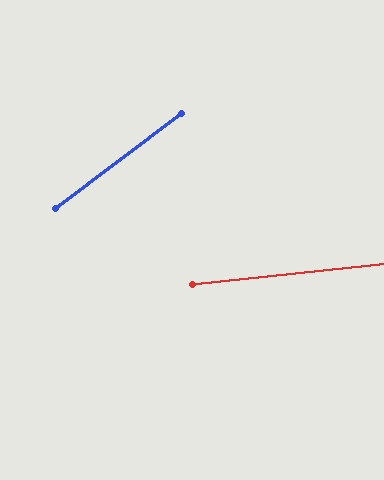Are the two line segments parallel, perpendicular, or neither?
Neither parallel nor perpendicular — they differ by about 31°.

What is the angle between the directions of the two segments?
Approximately 31 degrees.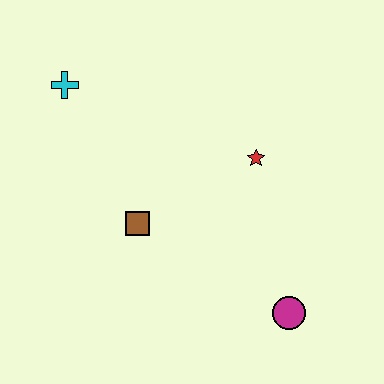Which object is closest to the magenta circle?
The red star is closest to the magenta circle.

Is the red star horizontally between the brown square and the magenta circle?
Yes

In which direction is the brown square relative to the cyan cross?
The brown square is below the cyan cross.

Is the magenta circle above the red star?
No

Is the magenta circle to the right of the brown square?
Yes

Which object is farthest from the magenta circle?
The cyan cross is farthest from the magenta circle.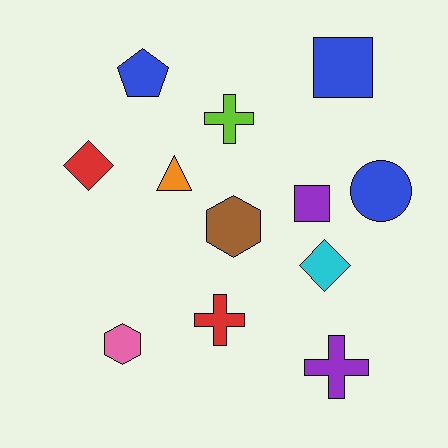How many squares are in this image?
There are 2 squares.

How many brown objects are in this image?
There is 1 brown object.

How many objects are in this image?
There are 12 objects.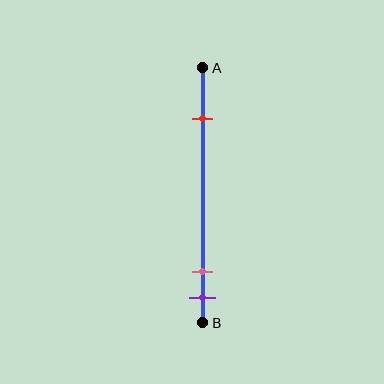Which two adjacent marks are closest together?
The pink and purple marks are the closest adjacent pair.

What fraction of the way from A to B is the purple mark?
The purple mark is approximately 90% (0.9) of the way from A to B.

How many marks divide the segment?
There are 3 marks dividing the segment.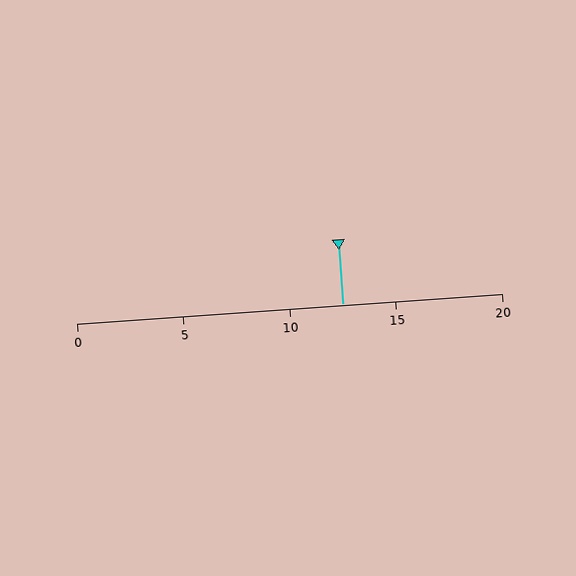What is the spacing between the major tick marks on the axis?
The major ticks are spaced 5 apart.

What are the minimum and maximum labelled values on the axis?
The axis runs from 0 to 20.